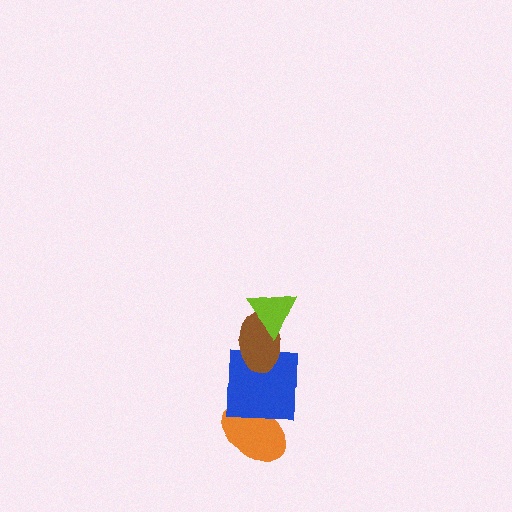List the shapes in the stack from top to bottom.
From top to bottom: the lime triangle, the brown ellipse, the blue square, the orange ellipse.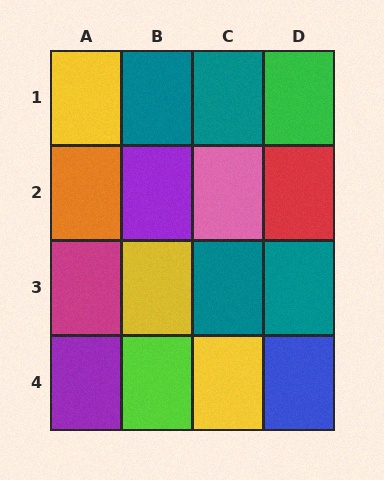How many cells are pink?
1 cell is pink.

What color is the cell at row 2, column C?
Pink.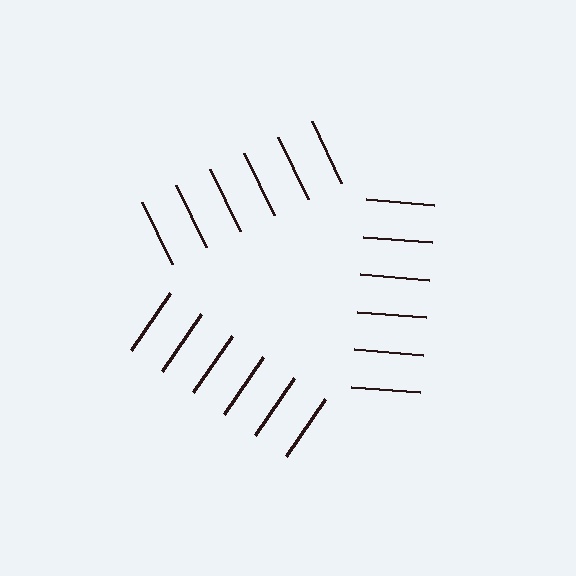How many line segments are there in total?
18 — 6 along each of the 3 edges.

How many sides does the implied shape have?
3 sides — the line-ends trace a triangle.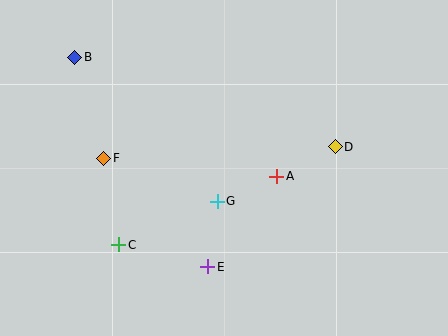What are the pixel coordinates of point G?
Point G is at (217, 201).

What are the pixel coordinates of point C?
Point C is at (119, 245).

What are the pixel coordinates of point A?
Point A is at (277, 177).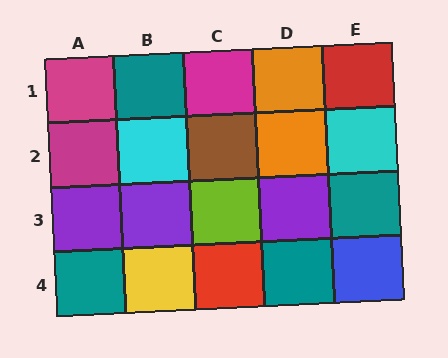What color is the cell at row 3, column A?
Purple.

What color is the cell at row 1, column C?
Magenta.